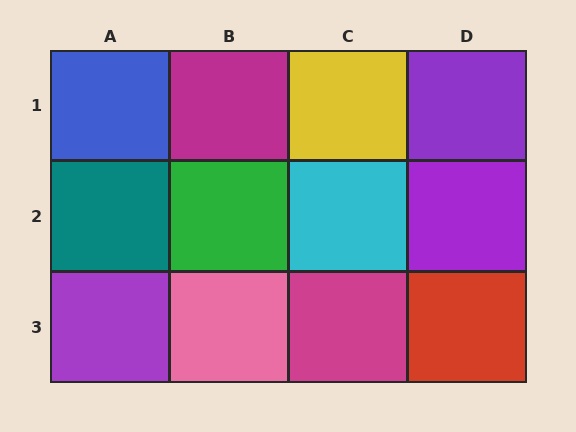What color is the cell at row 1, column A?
Blue.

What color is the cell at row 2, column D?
Purple.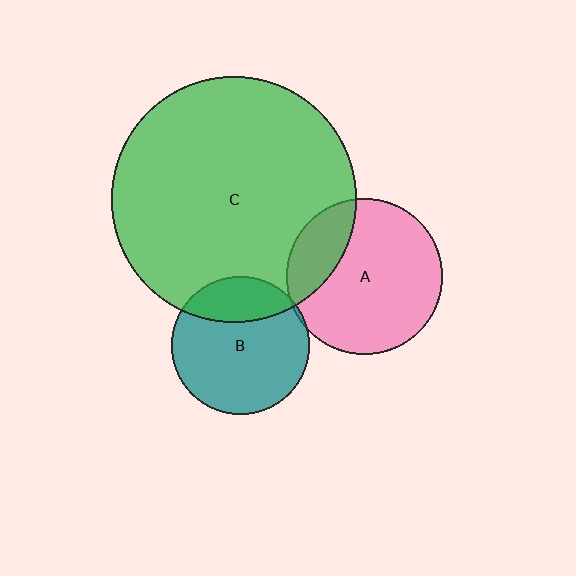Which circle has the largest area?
Circle C (green).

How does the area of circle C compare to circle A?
Approximately 2.5 times.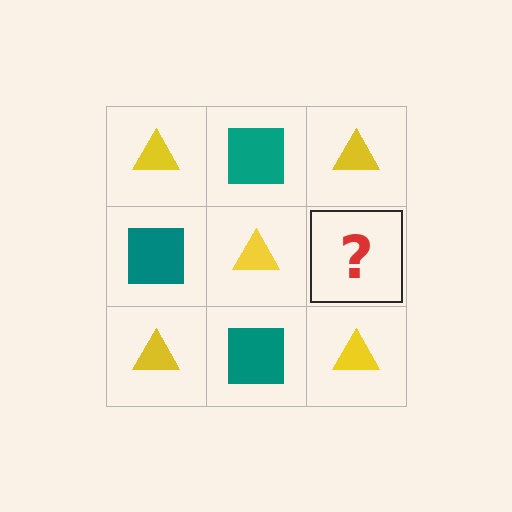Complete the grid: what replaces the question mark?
The question mark should be replaced with a teal square.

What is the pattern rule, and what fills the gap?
The rule is that it alternates yellow triangle and teal square in a checkerboard pattern. The gap should be filled with a teal square.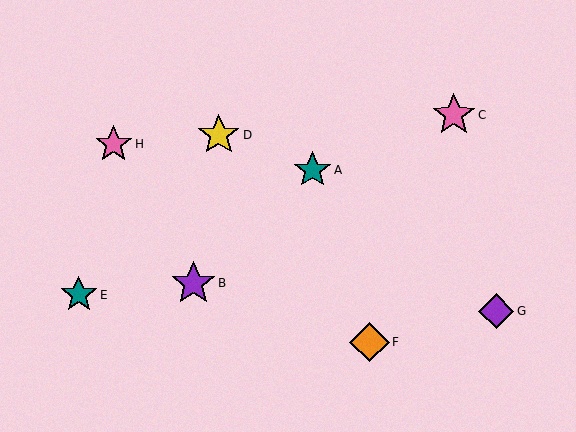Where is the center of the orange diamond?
The center of the orange diamond is at (369, 342).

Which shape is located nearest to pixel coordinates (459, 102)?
The pink star (labeled C) at (454, 115) is nearest to that location.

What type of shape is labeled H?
Shape H is a pink star.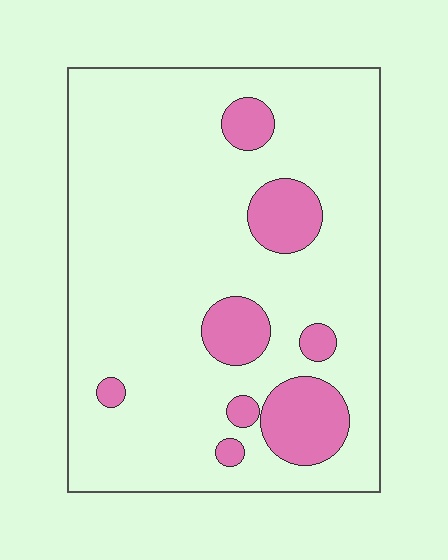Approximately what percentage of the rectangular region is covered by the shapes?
Approximately 15%.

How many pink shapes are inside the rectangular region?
8.